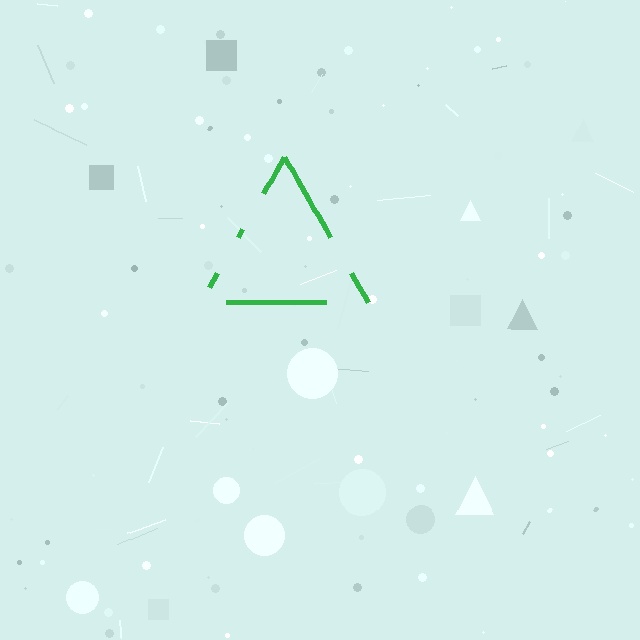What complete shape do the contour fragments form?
The contour fragments form a triangle.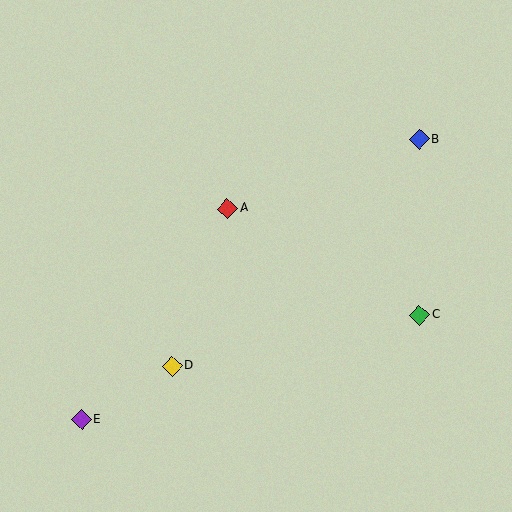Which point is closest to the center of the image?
Point A at (228, 208) is closest to the center.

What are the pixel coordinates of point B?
Point B is at (419, 139).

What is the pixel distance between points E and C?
The distance between E and C is 354 pixels.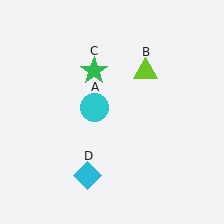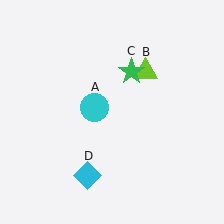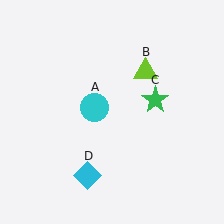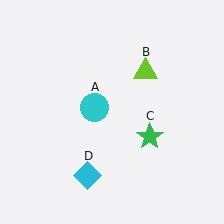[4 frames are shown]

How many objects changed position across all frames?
1 object changed position: green star (object C).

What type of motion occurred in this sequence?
The green star (object C) rotated clockwise around the center of the scene.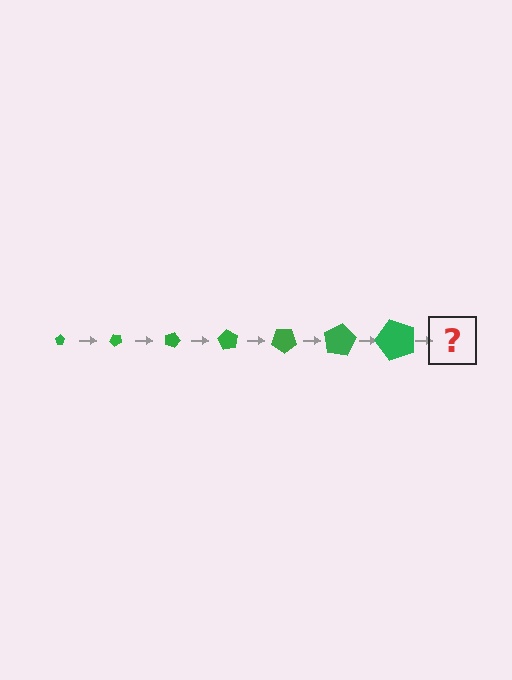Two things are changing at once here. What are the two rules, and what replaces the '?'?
The two rules are that the pentagon grows larger each step and it rotates 45 degrees each step. The '?' should be a pentagon, larger than the previous one and rotated 315 degrees from the start.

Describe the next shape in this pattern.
It should be a pentagon, larger than the previous one and rotated 315 degrees from the start.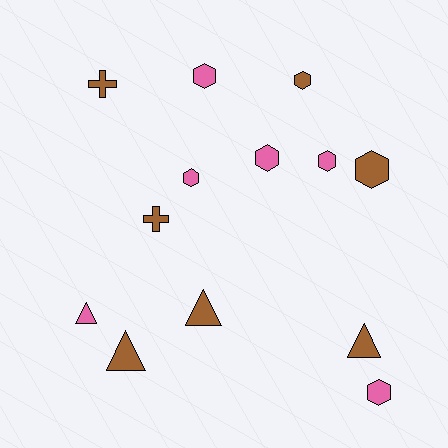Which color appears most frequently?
Brown, with 7 objects.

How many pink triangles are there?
There is 1 pink triangle.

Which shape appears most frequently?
Hexagon, with 7 objects.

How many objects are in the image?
There are 13 objects.